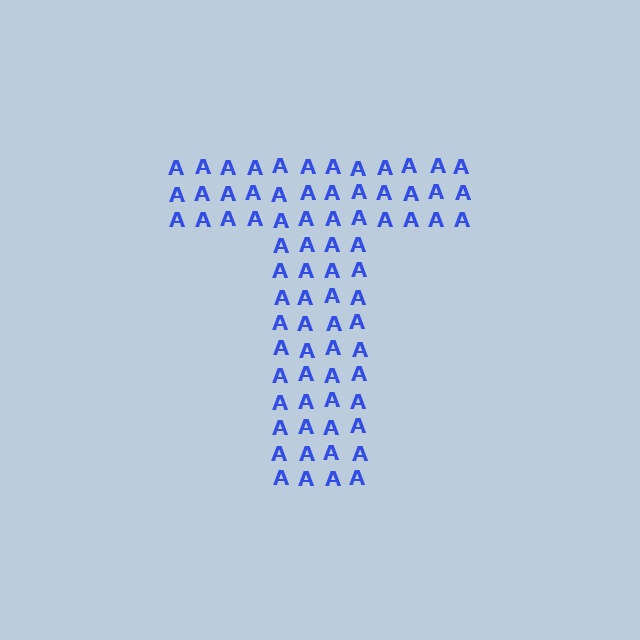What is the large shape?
The large shape is the letter T.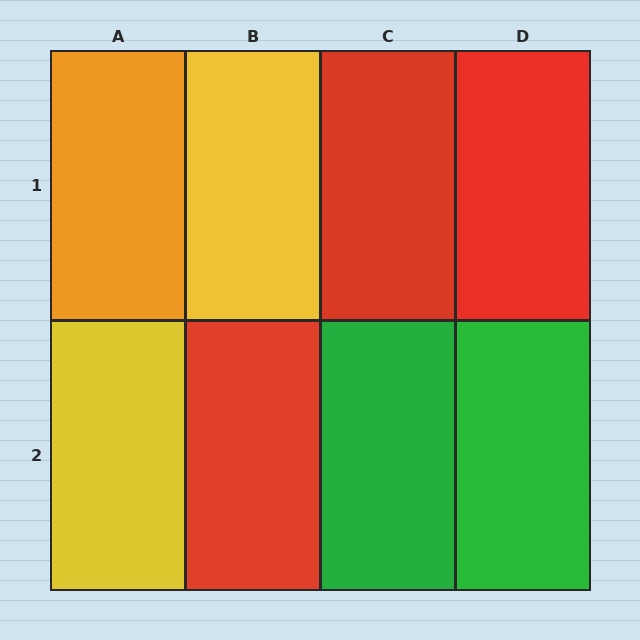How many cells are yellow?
2 cells are yellow.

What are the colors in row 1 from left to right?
Orange, yellow, red, red.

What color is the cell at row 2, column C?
Green.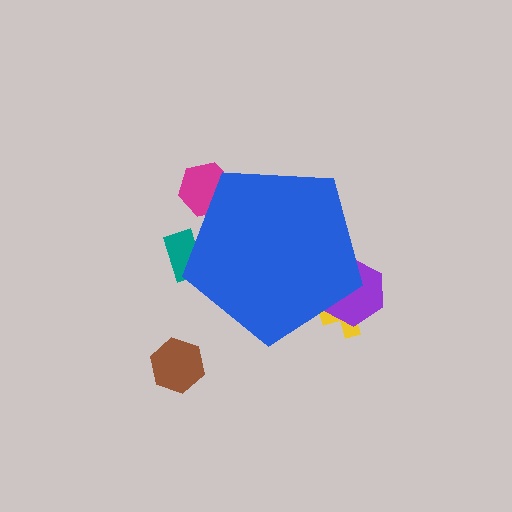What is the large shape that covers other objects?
A blue pentagon.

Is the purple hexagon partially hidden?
Yes, the purple hexagon is partially hidden behind the blue pentagon.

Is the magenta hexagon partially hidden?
Yes, the magenta hexagon is partially hidden behind the blue pentagon.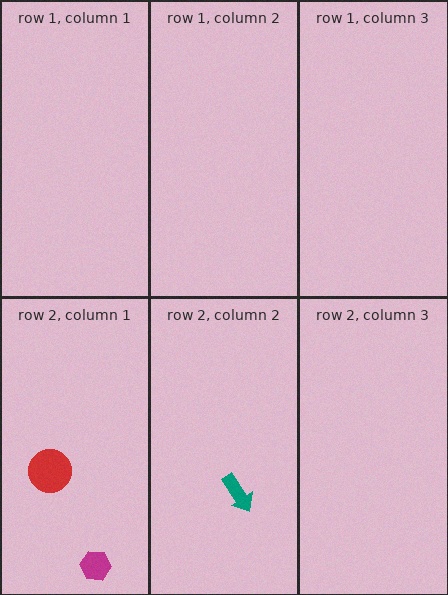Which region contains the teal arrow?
The row 2, column 2 region.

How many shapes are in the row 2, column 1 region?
2.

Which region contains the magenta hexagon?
The row 2, column 1 region.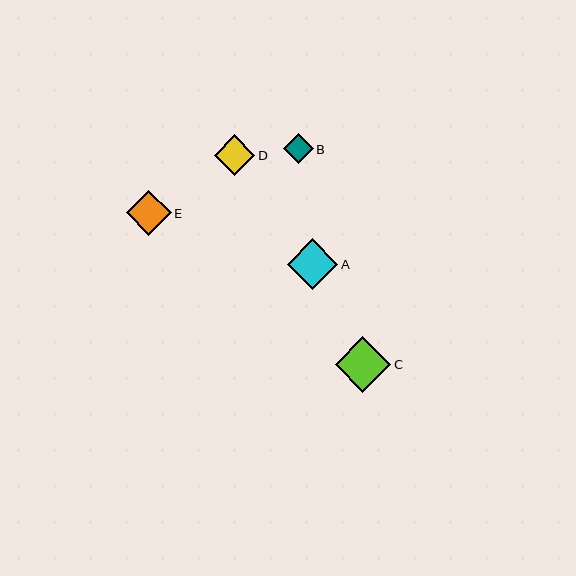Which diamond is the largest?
Diamond C is the largest with a size of approximately 56 pixels.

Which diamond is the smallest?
Diamond B is the smallest with a size of approximately 30 pixels.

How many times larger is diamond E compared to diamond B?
Diamond E is approximately 1.5 times the size of diamond B.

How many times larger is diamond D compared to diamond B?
Diamond D is approximately 1.4 times the size of diamond B.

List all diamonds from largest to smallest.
From largest to smallest: C, A, E, D, B.